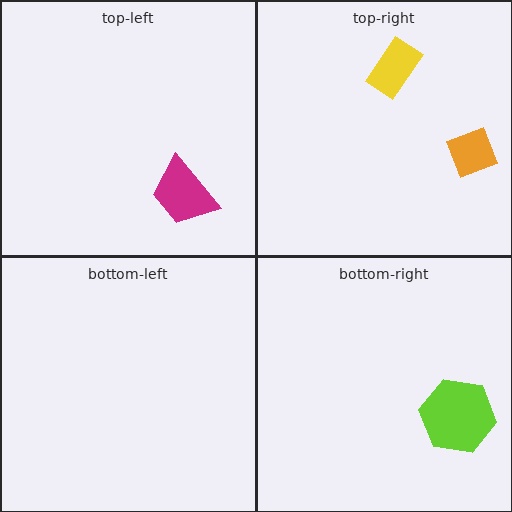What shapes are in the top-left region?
The magenta trapezoid.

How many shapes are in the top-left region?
1.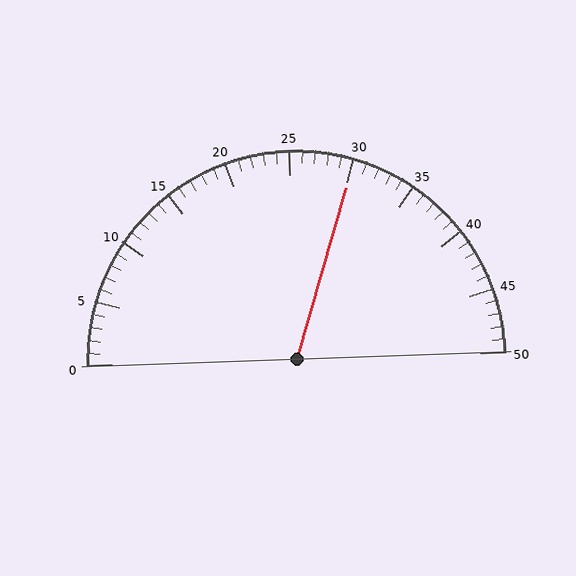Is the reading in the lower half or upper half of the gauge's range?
The reading is in the upper half of the range (0 to 50).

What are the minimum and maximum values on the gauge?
The gauge ranges from 0 to 50.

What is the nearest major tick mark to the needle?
The nearest major tick mark is 30.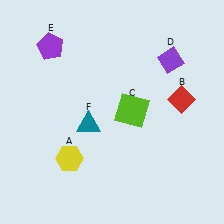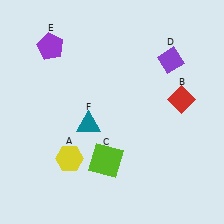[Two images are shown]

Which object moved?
The lime square (C) moved down.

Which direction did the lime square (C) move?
The lime square (C) moved down.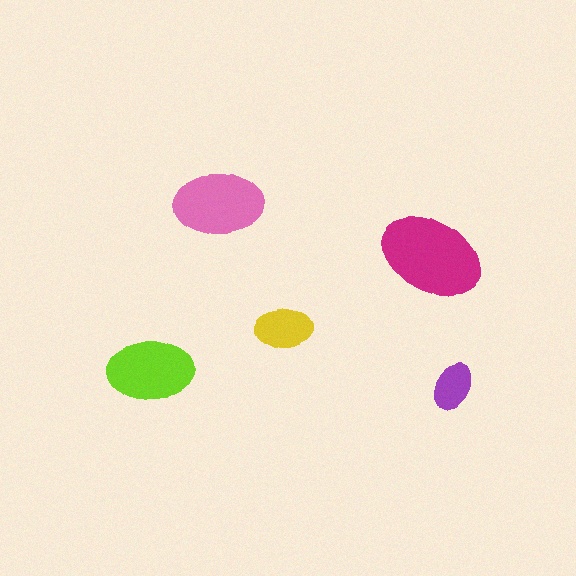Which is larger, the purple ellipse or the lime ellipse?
The lime one.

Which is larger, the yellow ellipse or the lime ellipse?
The lime one.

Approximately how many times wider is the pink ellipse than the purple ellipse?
About 2 times wider.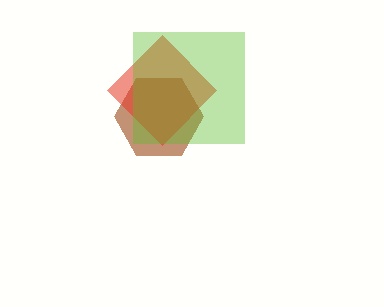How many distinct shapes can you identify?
There are 3 distinct shapes: a brown hexagon, a red diamond, a lime square.